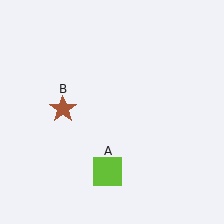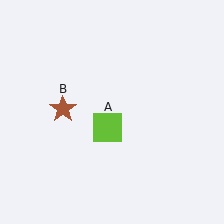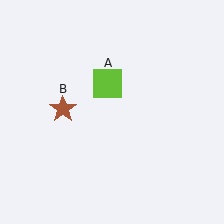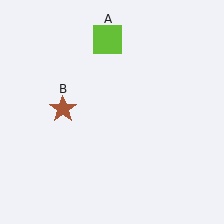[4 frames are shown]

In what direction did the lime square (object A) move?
The lime square (object A) moved up.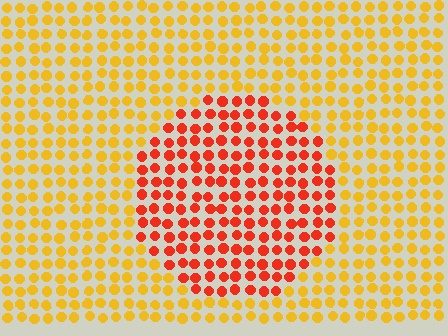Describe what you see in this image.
The image is filled with small yellow elements in a uniform arrangement. A circle-shaped region is visible where the elements are tinted to a slightly different hue, forming a subtle color boundary.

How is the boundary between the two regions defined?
The boundary is defined purely by a slight shift in hue (about 40 degrees). Spacing, size, and orientation are identical on both sides.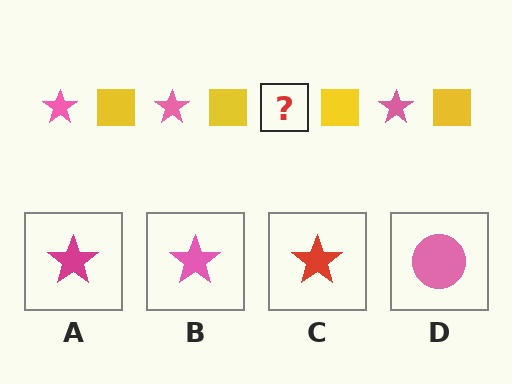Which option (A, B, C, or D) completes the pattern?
B.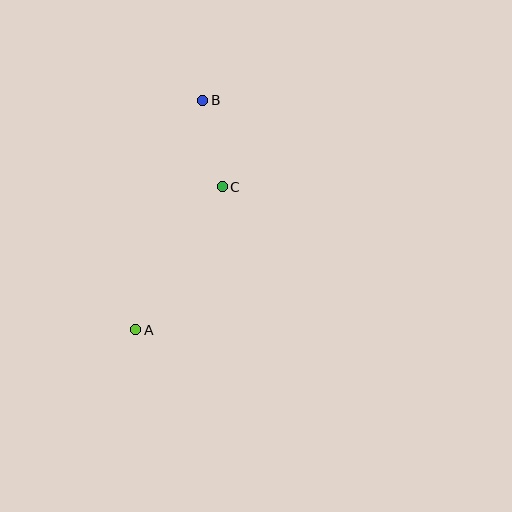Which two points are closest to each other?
Points B and C are closest to each other.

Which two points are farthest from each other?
Points A and B are farthest from each other.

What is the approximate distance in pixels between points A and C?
The distance between A and C is approximately 167 pixels.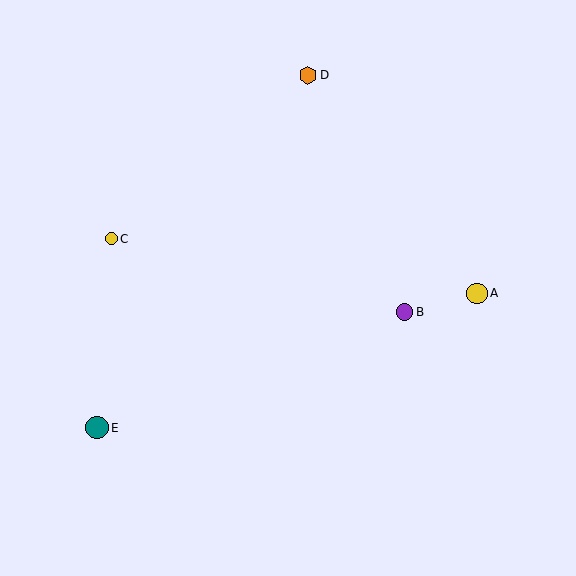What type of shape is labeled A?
Shape A is a yellow circle.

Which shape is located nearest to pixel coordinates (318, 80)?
The orange hexagon (labeled D) at (308, 75) is nearest to that location.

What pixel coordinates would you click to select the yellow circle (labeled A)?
Click at (477, 293) to select the yellow circle A.